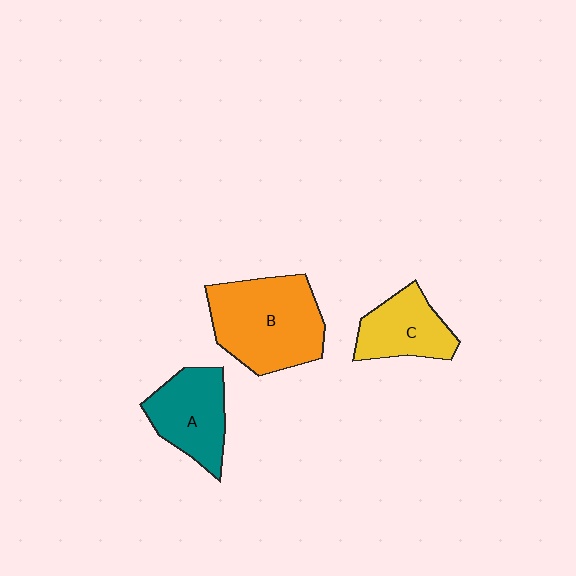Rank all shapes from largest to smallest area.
From largest to smallest: B (orange), A (teal), C (yellow).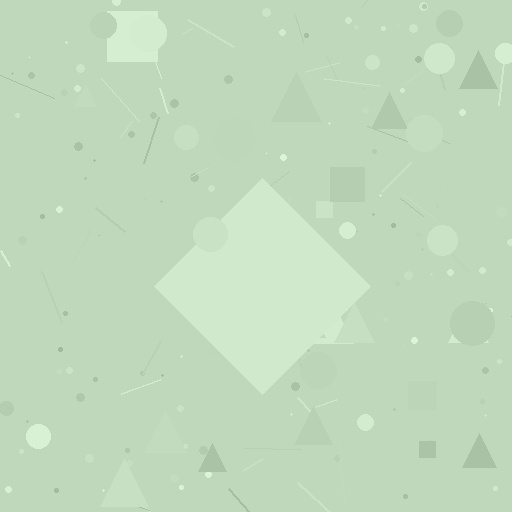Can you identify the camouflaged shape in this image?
The camouflaged shape is a diamond.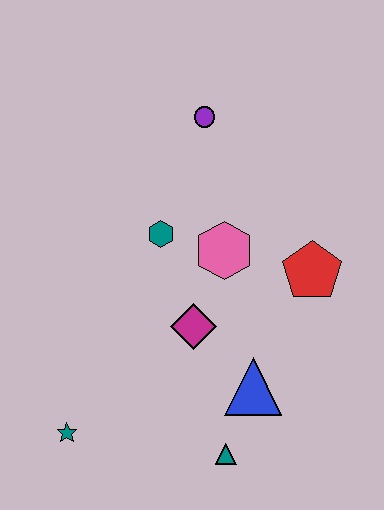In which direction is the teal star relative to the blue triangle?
The teal star is to the left of the blue triangle.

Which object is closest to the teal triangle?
The blue triangle is closest to the teal triangle.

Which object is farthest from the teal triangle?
The purple circle is farthest from the teal triangle.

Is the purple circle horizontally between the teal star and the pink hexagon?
Yes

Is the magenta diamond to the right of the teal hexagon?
Yes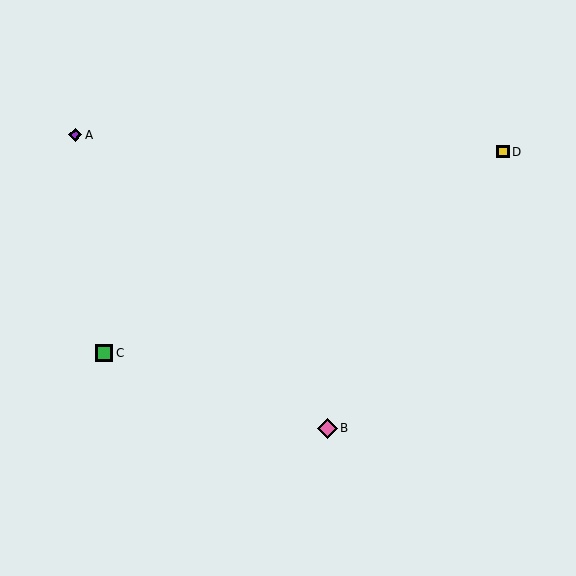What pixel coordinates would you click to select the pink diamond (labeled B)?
Click at (327, 428) to select the pink diamond B.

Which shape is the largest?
The pink diamond (labeled B) is the largest.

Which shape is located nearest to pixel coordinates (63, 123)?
The purple diamond (labeled A) at (75, 135) is nearest to that location.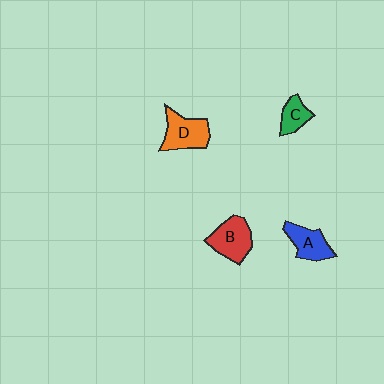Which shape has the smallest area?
Shape C (green).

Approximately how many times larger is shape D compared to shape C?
Approximately 1.8 times.